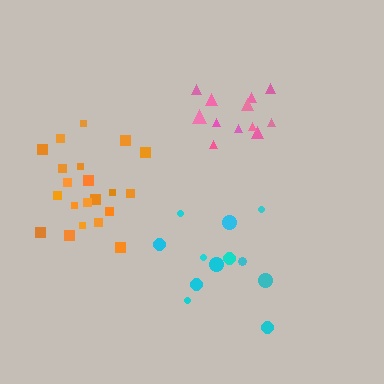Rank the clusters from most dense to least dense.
pink, orange, cyan.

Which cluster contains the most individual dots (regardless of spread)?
Orange (21).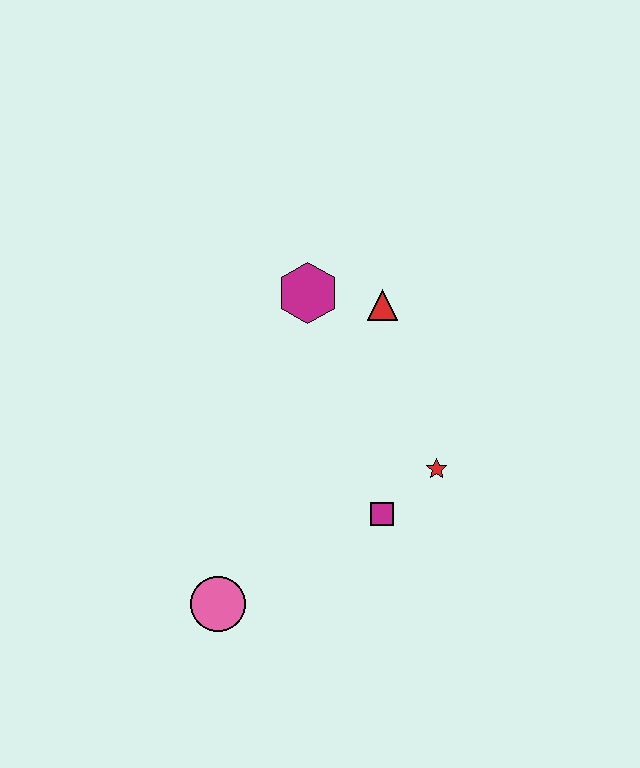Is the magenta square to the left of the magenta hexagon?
No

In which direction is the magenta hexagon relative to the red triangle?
The magenta hexagon is to the left of the red triangle.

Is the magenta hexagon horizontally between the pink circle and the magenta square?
Yes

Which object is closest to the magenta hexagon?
The red triangle is closest to the magenta hexagon.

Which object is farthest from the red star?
The pink circle is farthest from the red star.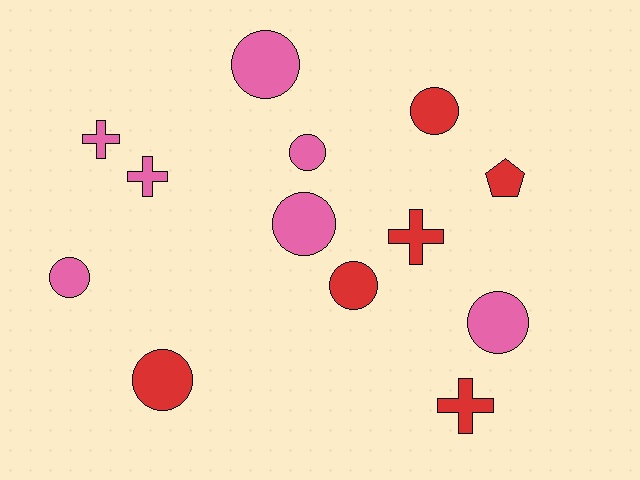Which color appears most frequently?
Pink, with 7 objects.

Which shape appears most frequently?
Circle, with 8 objects.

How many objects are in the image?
There are 13 objects.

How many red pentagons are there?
There is 1 red pentagon.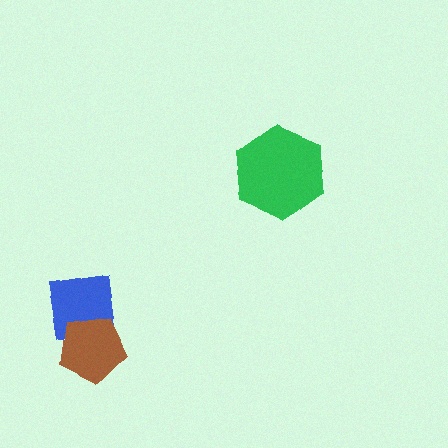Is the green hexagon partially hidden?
No, no other shape covers it.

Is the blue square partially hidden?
Yes, it is partially covered by another shape.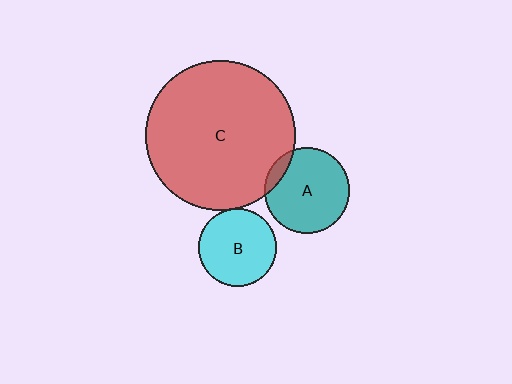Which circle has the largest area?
Circle C (red).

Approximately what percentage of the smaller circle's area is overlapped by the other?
Approximately 5%.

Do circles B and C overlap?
Yes.